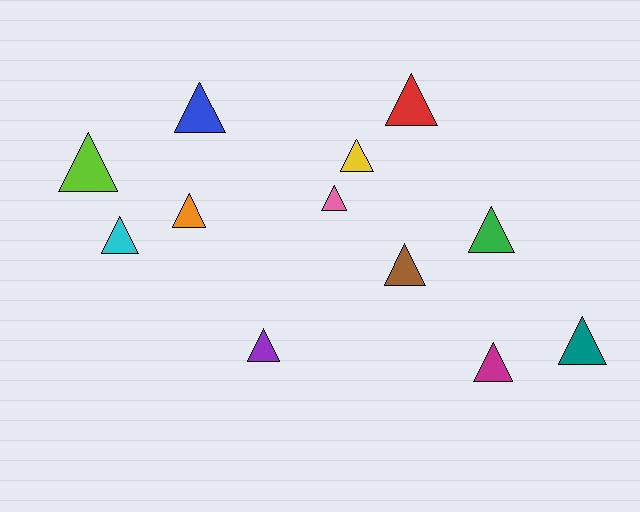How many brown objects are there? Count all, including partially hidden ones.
There is 1 brown object.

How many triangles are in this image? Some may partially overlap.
There are 12 triangles.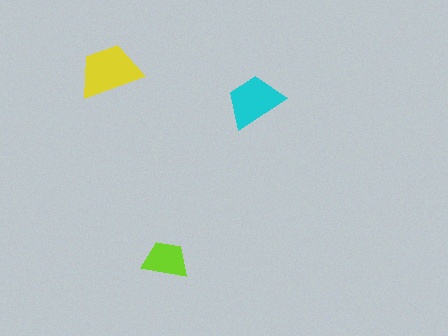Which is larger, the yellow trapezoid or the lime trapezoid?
The yellow one.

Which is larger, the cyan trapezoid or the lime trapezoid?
The cyan one.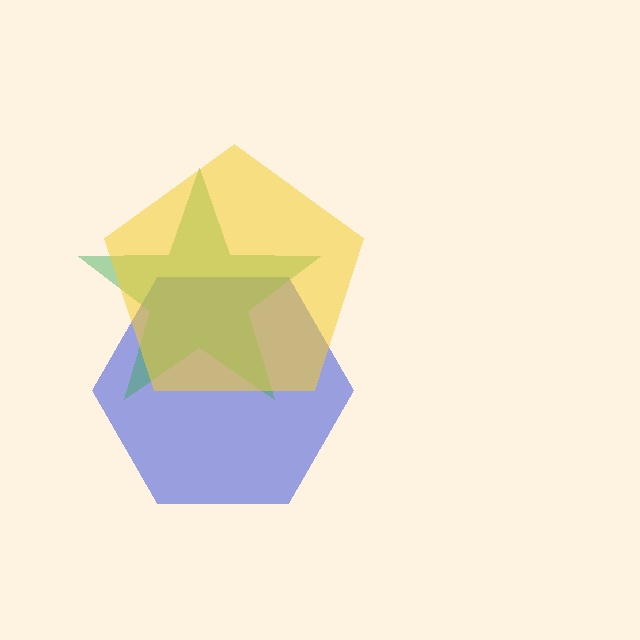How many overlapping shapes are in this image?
There are 3 overlapping shapes in the image.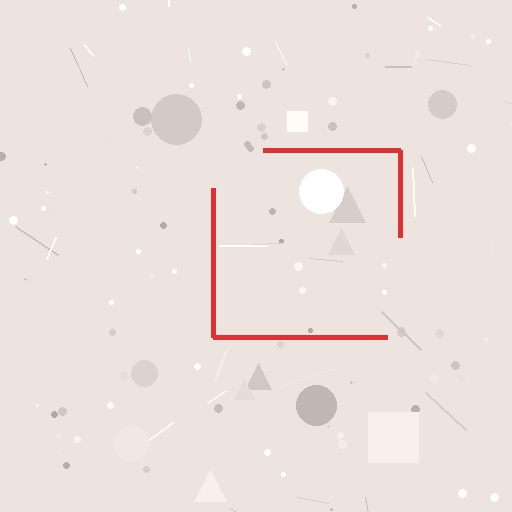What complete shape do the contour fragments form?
The contour fragments form a square.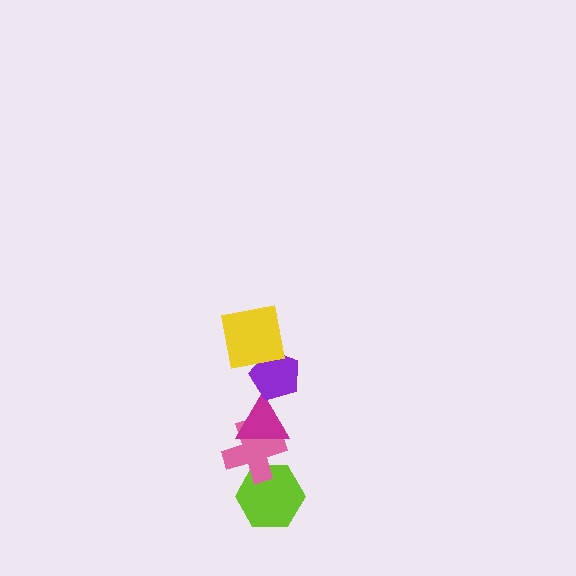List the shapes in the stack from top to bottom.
From top to bottom: the yellow square, the purple pentagon, the magenta triangle, the pink cross, the lime hexagon.